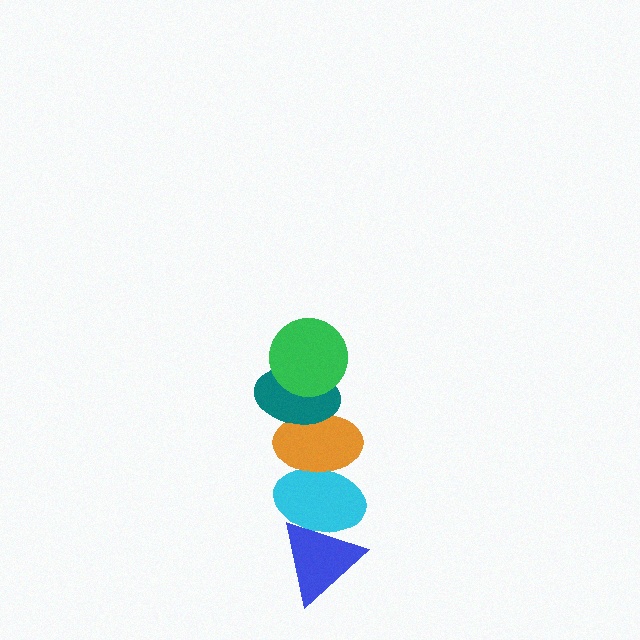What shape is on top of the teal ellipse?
The green circle is on top of the teal ellipse.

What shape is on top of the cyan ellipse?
The orange ellipse is on top of the cyan ellipse.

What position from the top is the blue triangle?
The blue triangle is 5th from the top.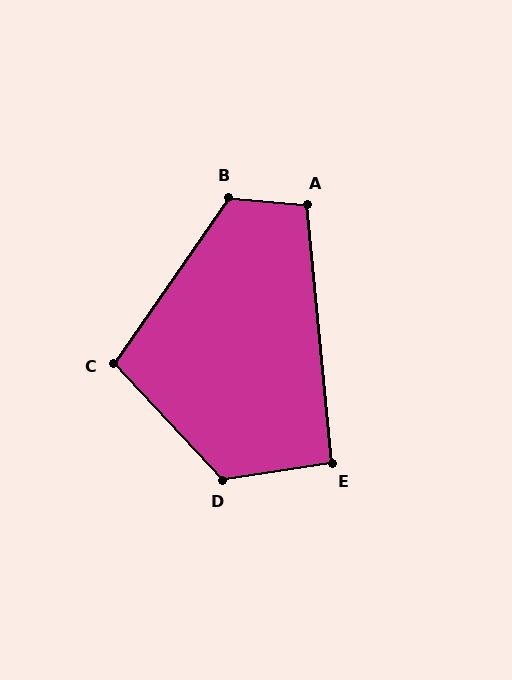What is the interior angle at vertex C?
Approximately 102 degrees (obtuse).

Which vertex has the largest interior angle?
D, at approximately 124 degrees.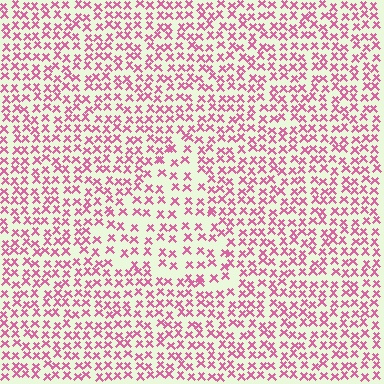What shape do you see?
I see a triangle.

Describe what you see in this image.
The image contains small pink elements arranged at two different densities. A triangle-shaped region is visible where the elements are less densely packed than the surrounding area.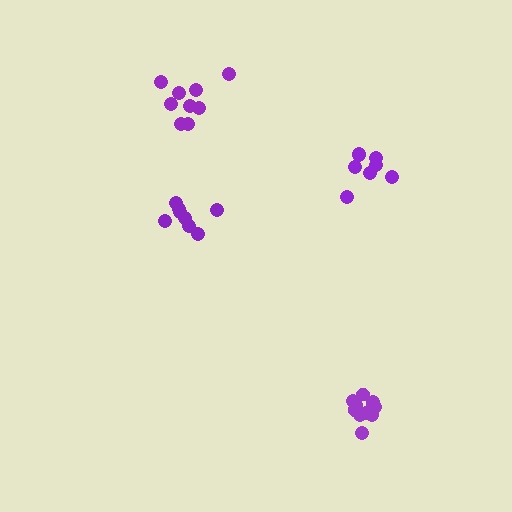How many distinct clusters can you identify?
There are 4 distinct clusters.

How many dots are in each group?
Group 1: 9 dots, Group 2: 8 dots, Group 3: 11 dots, Group 4: 8 dots (36 total).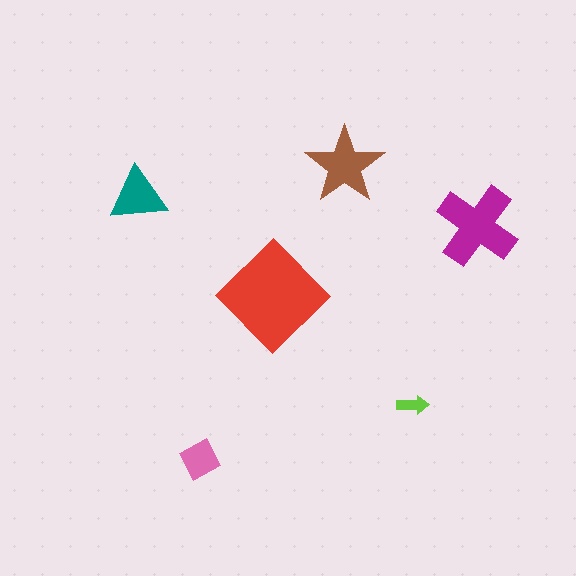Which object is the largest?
The red diamond.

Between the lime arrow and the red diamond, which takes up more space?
The red diamond.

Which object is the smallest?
The lime arrow.